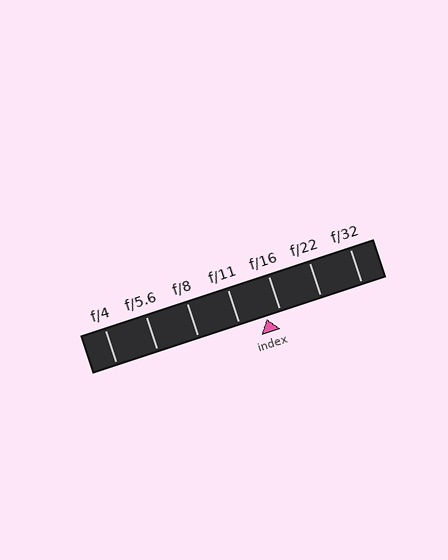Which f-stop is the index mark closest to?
The index mark is closest to f/16.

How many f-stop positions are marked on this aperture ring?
There are 7 f-stop positions marked.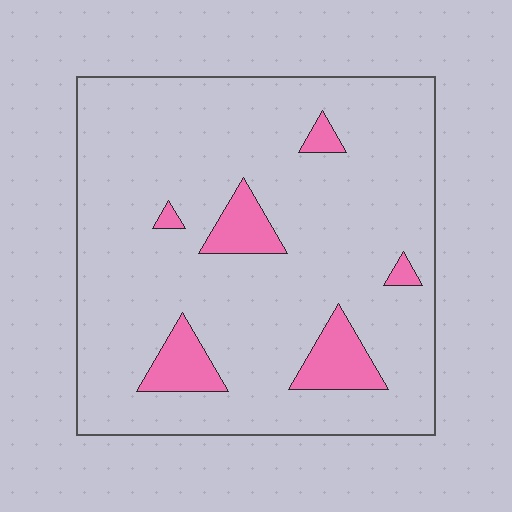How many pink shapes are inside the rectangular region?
6.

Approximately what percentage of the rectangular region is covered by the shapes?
Approximately 10%.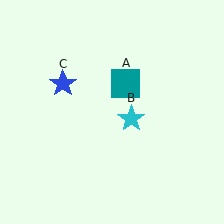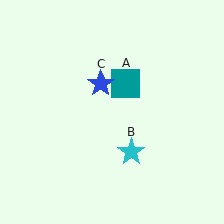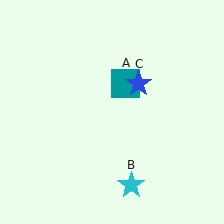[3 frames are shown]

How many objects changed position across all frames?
2 objects changed position: cyan star (object B), blue star (object C).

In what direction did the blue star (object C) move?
The blue star (object C) moved right.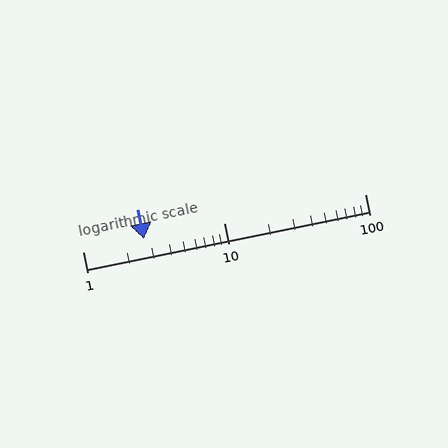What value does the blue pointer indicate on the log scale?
The pointer indicates approximately 2.7.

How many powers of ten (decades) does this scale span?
The scale spans 2 decades, from 1 to 100.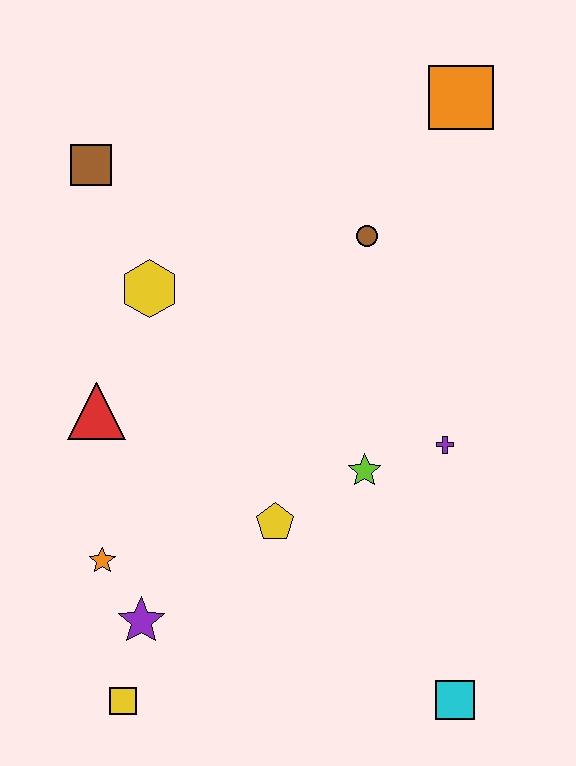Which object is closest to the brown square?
The yellow hexagon is closest to the brown square.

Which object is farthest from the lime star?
The brown square is farthest from the lime star.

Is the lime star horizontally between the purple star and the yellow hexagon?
No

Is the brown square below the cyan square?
No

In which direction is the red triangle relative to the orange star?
The red triangle is above the orange star.